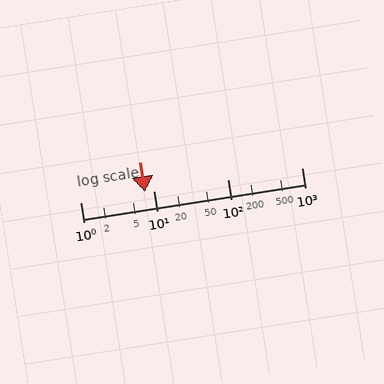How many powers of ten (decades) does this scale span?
The scale spans 3 decades, from 1 to 1000.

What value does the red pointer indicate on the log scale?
The pointer indicates approximately 7.6.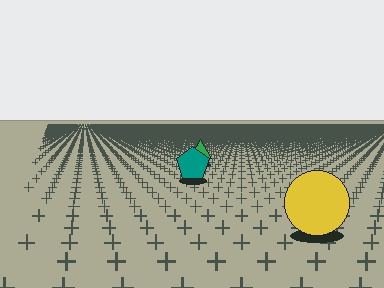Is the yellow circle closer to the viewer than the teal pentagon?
Yes. The yellow circle is closer — you can tell from the texture gradient: the ground texture is coarser near it.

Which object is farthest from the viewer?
The green triangle is farthest from the viewer. It appears smaller and the ground texture around it is denser.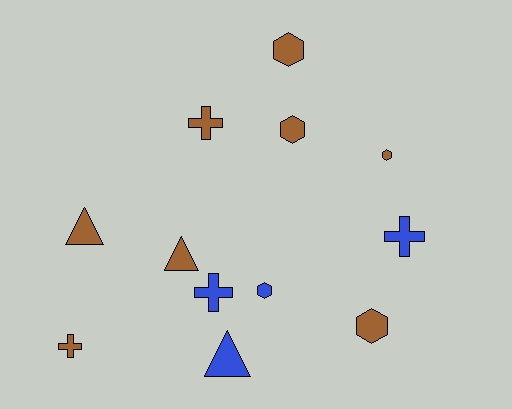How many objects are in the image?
There are 12 objects.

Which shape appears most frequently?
Hexagon, with 5 objects.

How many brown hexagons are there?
There are 4 brown hexagons.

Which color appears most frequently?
Brown, with 8 objects.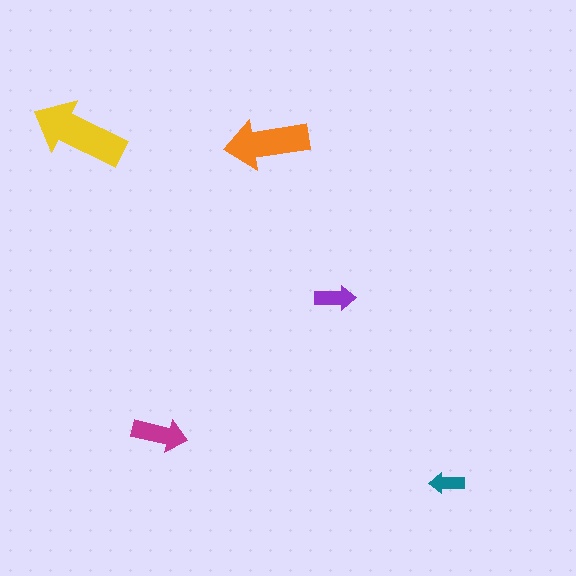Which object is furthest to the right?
The teal arrow is rightmost.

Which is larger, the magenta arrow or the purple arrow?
The magenta one.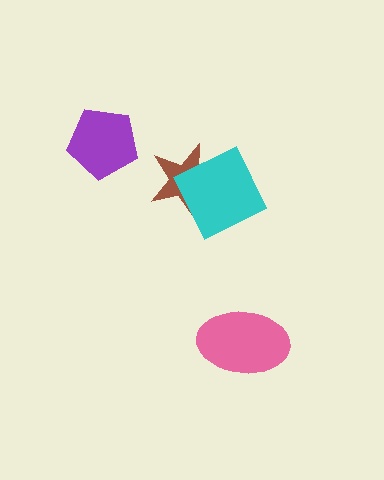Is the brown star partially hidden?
Yes, it is partially covered by another shape.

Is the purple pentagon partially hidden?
No, no other shape covers it.